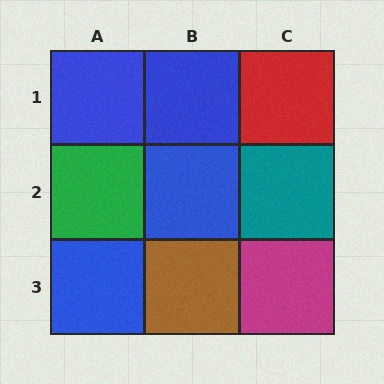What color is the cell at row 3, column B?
Brown.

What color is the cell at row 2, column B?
Blue.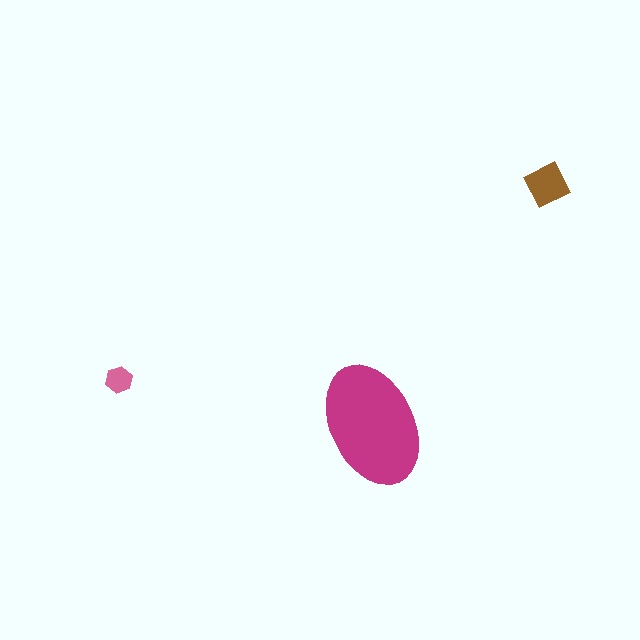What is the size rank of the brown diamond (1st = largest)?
2nd.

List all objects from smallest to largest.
The pink hexagon, the brown diamond, the magenta ellipse.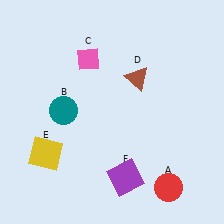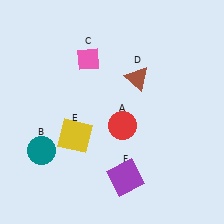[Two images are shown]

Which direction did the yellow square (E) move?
The yellow square (E) moved right.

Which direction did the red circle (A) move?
The red circle (A) moved up.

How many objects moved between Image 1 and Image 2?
3 objects moved between the two images.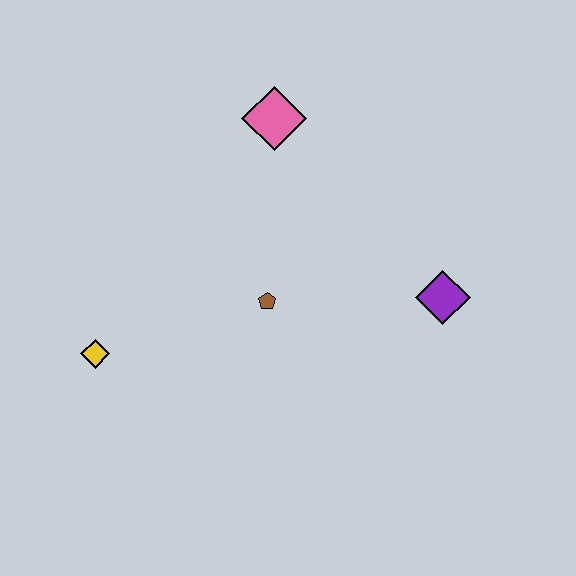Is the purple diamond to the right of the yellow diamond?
Yes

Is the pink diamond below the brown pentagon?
No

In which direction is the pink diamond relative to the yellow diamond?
The pink diamond is above the yellow diamond.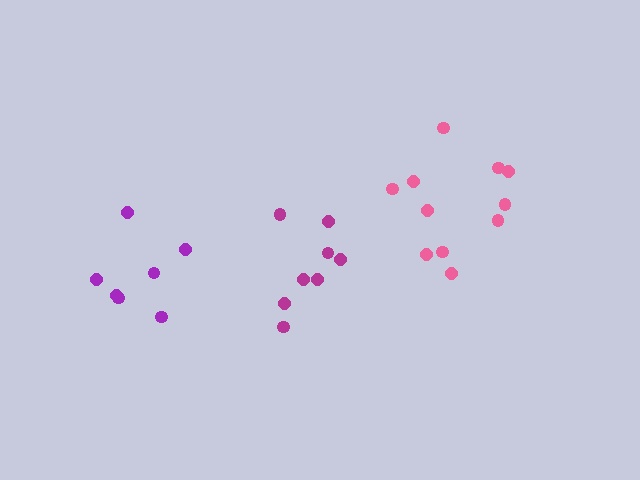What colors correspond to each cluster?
The clusters are colored: pink, purple, magenta.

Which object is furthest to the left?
The purple cluster is leftmost.